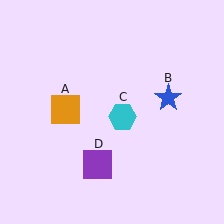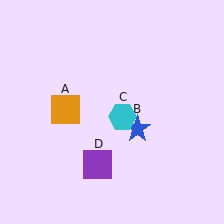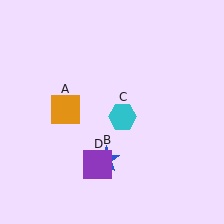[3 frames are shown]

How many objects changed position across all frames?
1 object changed position: blue star (object B).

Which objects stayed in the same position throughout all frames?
Orange square (object A) and cyan hexagon (object C) and purple square (object D) remained stationary.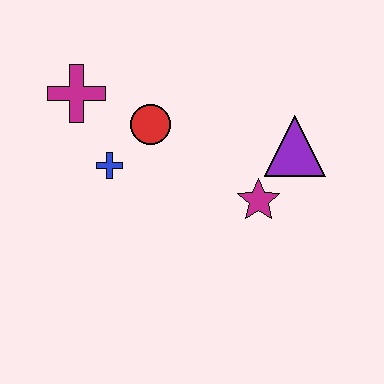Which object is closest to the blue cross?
The red circle is closest to the blue cross.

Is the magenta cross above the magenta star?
Yes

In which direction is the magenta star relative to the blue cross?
The magenta star is to the right of the blue cross.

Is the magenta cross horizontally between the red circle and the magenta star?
No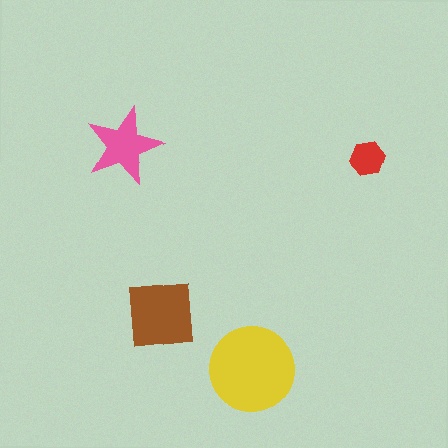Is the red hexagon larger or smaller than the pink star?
Smaller.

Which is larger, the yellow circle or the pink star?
The yellow circle.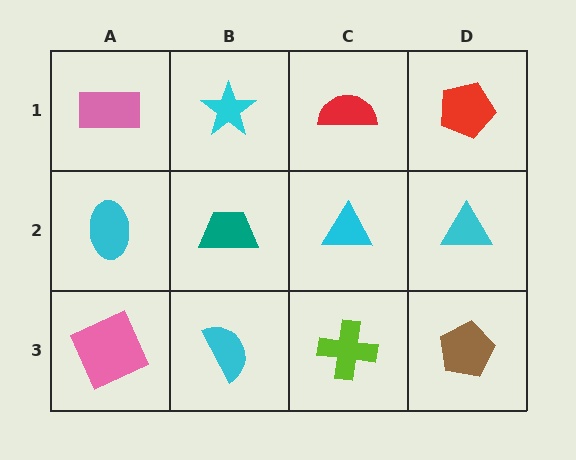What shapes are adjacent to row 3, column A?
A cyan ellipse (row 2, column A), a cyan semicircle (row 3, column B).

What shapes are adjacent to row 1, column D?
A cyan triangle (row 2, column D), a red semicircle (row 1, column C).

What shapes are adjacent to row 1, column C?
A cyan triangle (row 2, column C), a cyan star (row 1, column B), a red pentagon (row 1, column D).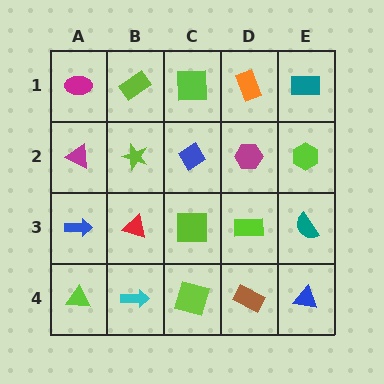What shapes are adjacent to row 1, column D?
A magenta hexagon (row 2, column D), a lime square (row 1, column C), a teal rectangle (row 1, column E).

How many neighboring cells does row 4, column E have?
2.